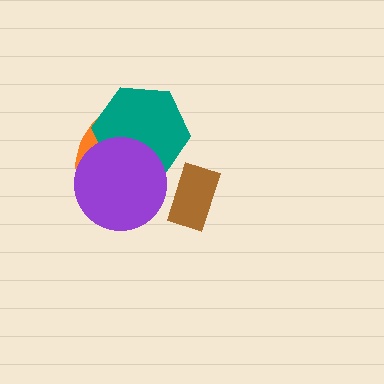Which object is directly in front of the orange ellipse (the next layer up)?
The teal hexagon is directly in front of the orange ellipse.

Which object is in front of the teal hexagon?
The purple circle is in front of the teal hexagon.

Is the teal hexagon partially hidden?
Yes, it is partially covered by another shape.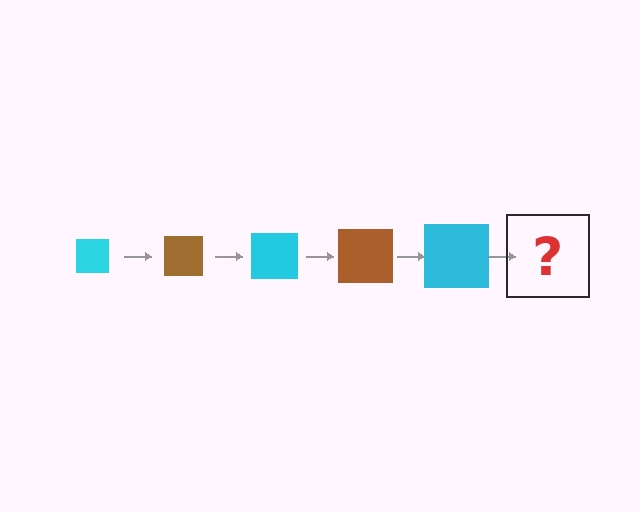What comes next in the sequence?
The next element should be a brown square, larger than the previous one.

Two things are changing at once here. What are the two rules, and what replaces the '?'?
The two rules are that the square grows larger each step and the color cycles through cyan and brown. The '?' should be a brown square, larger than the previous one.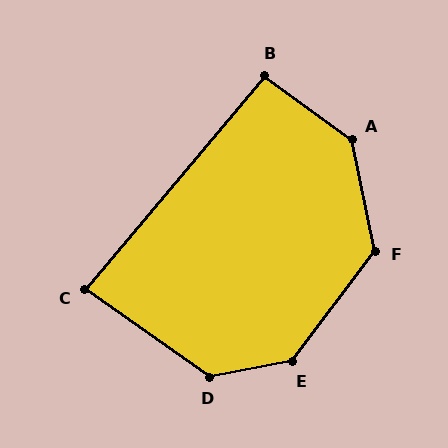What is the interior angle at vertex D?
Approximately 134 degrees (obtuse).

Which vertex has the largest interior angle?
A, at approximately 138 degrees.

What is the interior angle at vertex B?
Approximately 94 degrees (approximately right).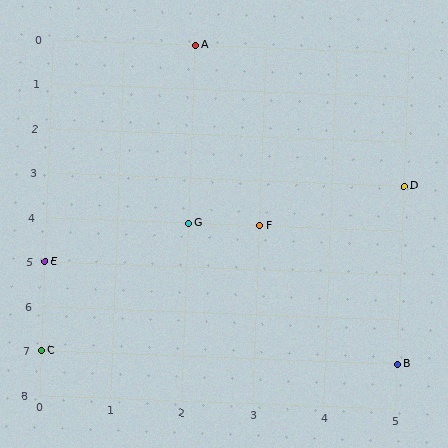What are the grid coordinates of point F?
Point F is at grid coordinates (3, 4).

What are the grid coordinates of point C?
Point C is at grid coordinates (0, 7).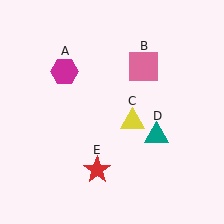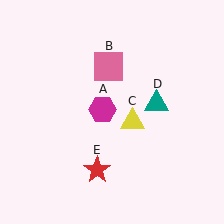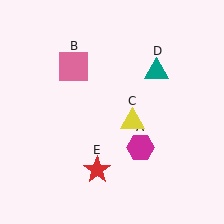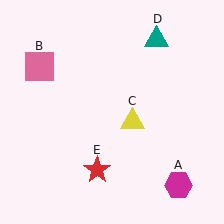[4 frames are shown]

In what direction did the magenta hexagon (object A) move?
The magenta hexagon (object A) moved down and to the right.